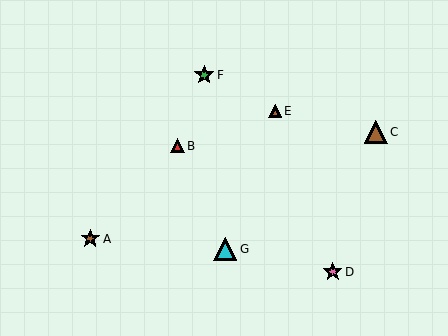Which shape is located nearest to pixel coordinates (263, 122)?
The brown triangle (labeled E) at (275, 111) is nearest to that location.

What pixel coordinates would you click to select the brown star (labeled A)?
Click at (90, 239) to select the brown star A.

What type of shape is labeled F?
Shape F is a green star.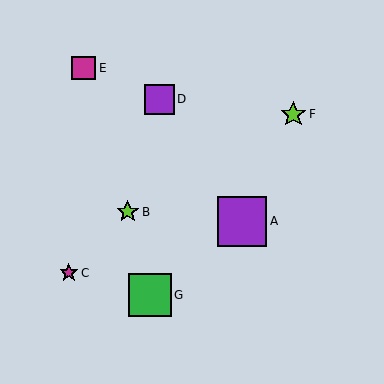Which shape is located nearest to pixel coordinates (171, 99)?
The purple square (labeled D) at (159, 99) is nearest to that location.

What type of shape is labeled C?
Shape C is a magenta star.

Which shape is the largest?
The purple square (labeled A) is the largest.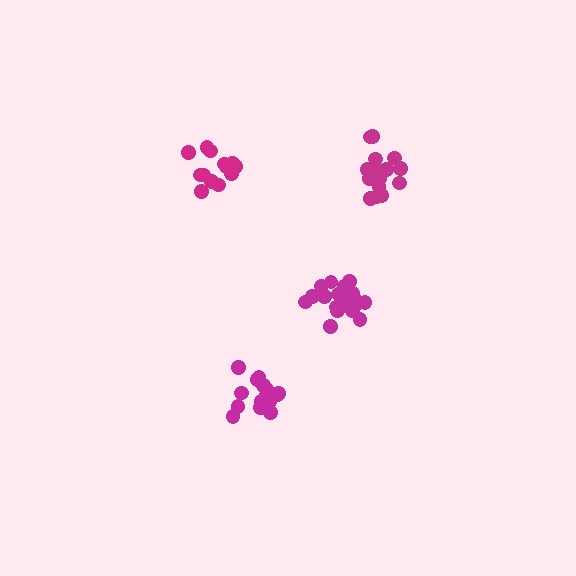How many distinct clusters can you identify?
There are 4 distinct clusters.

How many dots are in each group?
Group 1: 19 dots, Group 2: 15 dots, Group 3: 18 dots, Group 4: 13 dots (65 total).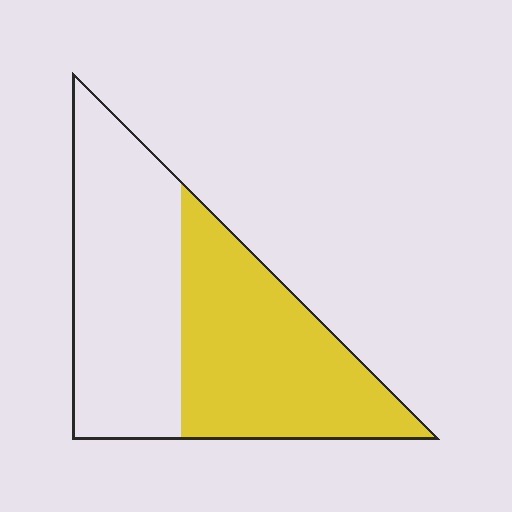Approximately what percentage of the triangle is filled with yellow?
Approximately 50%.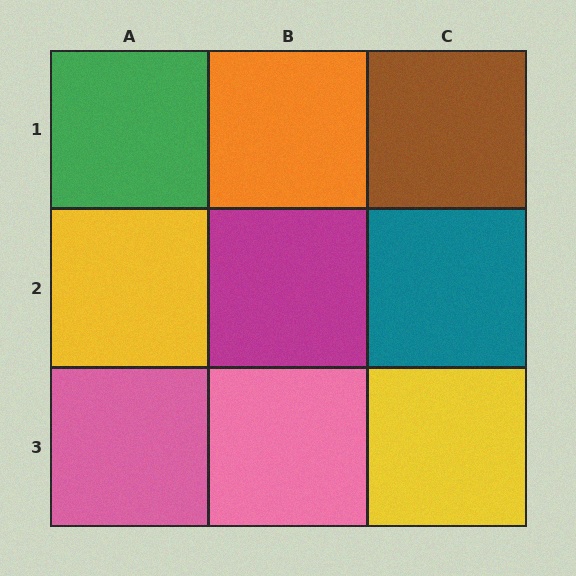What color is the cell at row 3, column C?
Yellow.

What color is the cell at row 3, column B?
Pink.